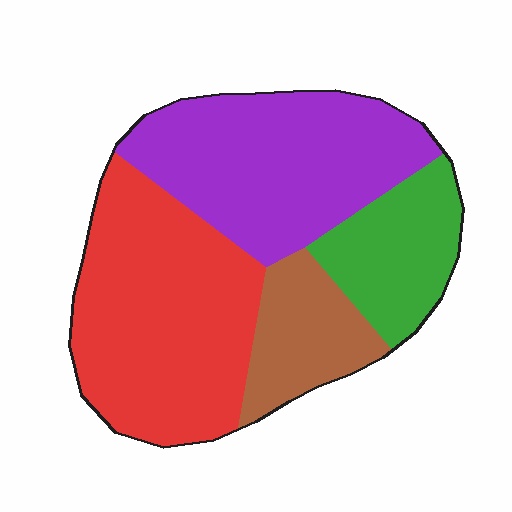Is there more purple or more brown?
Purple.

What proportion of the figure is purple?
Purple covers 33% of the figure.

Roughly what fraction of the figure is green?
Green takes up about one sixth (1/6) of the figure.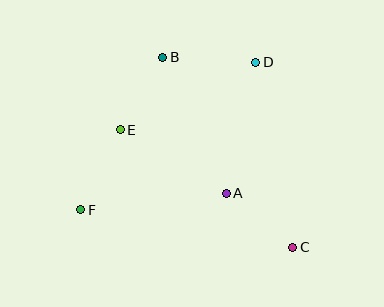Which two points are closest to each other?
Points B and E are closest to each other.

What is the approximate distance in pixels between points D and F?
The distance between D and F is approximately 229 pixels.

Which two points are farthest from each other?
Points B and C are farthest from each other.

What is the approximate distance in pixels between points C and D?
The distance between C and D is approximately 189 pixels.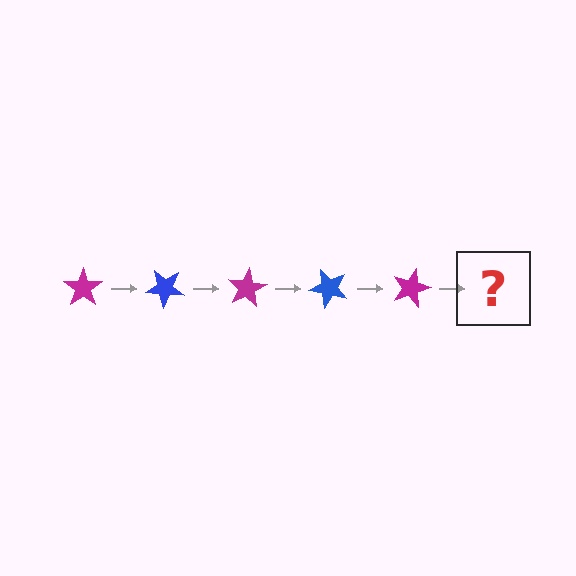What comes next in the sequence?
The next element should be a blue star, rotated 200 degrees from the start.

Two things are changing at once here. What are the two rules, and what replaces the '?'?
The two rules are that it rotates 40 degrees each step and the color cycles through magenta and blue. The '?' should be a blue star, rotated 200 degrees from the start.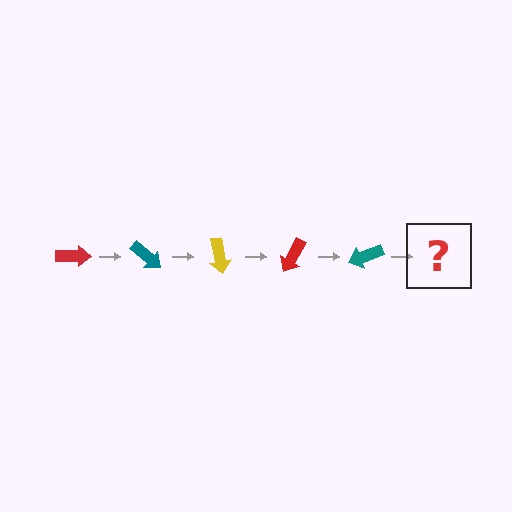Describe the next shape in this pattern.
It should be a yellow arrow, rotated 200 degrees from the start.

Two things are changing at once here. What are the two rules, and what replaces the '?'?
The two rules are that it rotates 40 degrees each step and the color cycles through red, teal, and yellow. The '?' should be a yellow arrow, rotated 200 degrees from the start.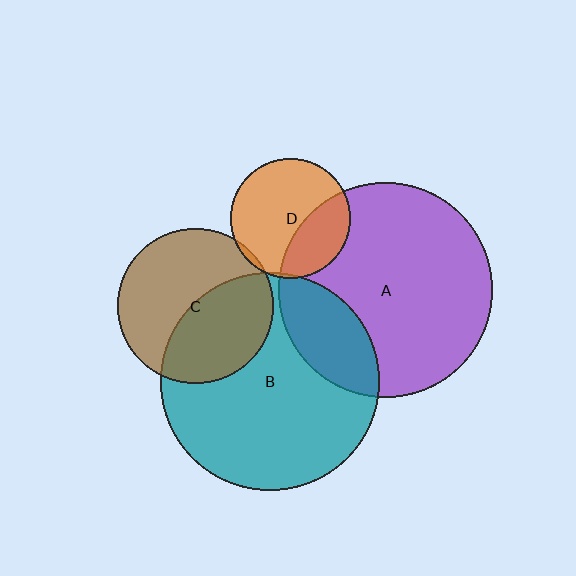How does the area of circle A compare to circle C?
Approximately 1.9 times.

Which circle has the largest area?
Circle B (teal).